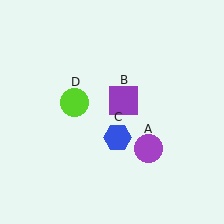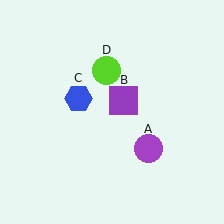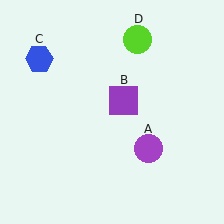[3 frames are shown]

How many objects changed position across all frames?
2 objects changed position: blue hexagon (object C), lime circle (object D).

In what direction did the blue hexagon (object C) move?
The blue hexagon (object C) moved up and to the left.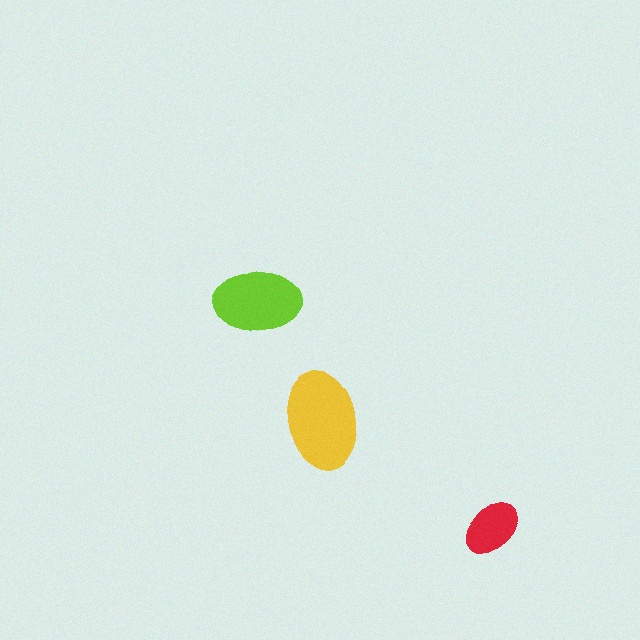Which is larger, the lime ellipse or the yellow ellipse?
The yellow one.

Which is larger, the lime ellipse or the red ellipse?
The lime one.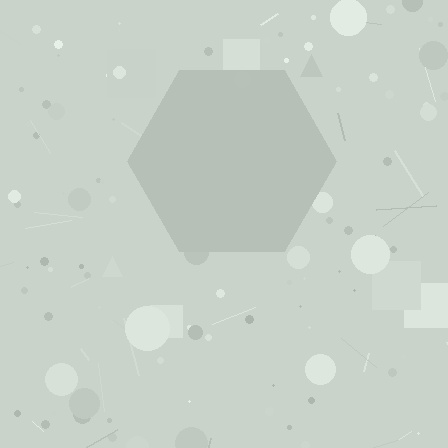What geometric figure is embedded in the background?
A hexagon is embedded in the background.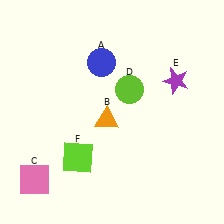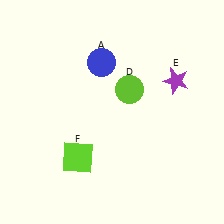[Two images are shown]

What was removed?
The pink square (C), the orange triangle (B) were removed in Image 2.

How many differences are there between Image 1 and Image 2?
There are 2 differences between the two images.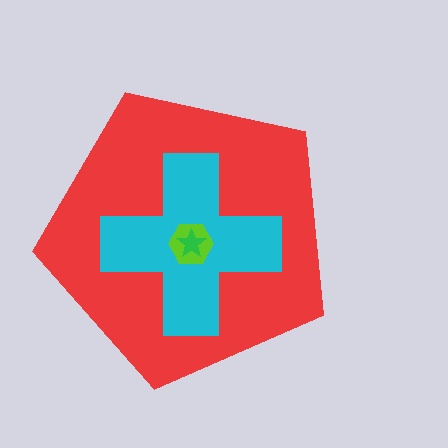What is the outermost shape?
The red pentagon.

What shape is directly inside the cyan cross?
The lime hexagon.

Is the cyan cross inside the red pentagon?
Yes.